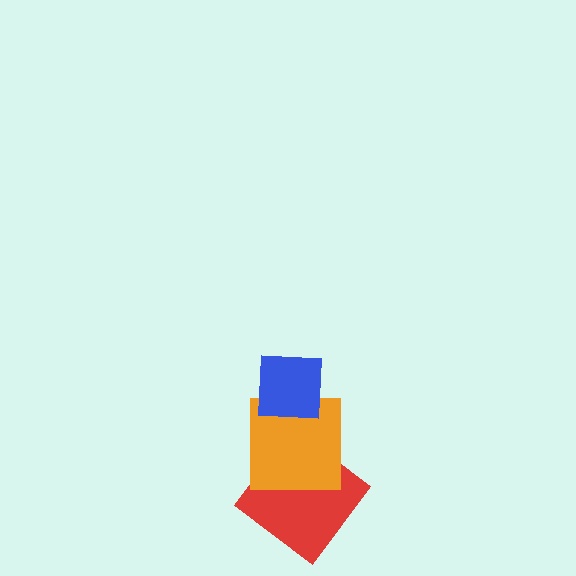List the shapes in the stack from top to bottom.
From top to bottom: the blue square, the orange square, the red diamond.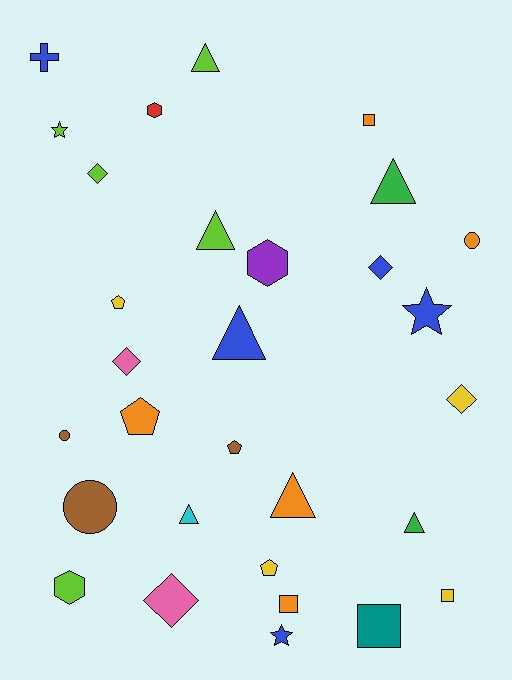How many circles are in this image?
There are 3 circles.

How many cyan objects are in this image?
There is 1 cyan object.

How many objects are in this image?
There are 30 objects.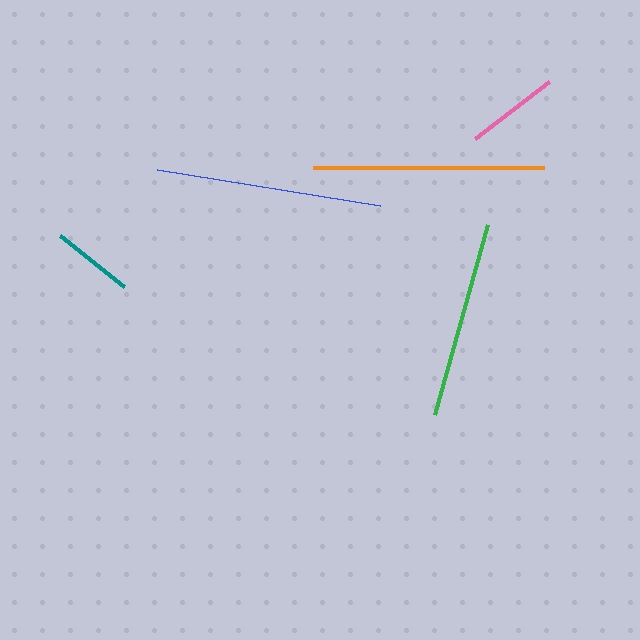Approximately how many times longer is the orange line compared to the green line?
The orange line is approximately 1.2 times the length of the green line.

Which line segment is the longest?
The orange line is the longest at approximately 231 pixels.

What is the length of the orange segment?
The orange segment is approximately 231 pixels long.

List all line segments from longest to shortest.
From longest to shortest: orange, blue, green, pink, teal.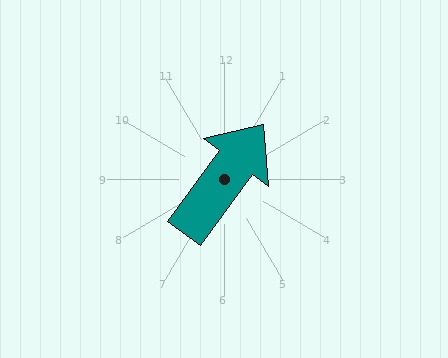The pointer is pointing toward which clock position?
Roughly 1 o'clock.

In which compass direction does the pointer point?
Northeast.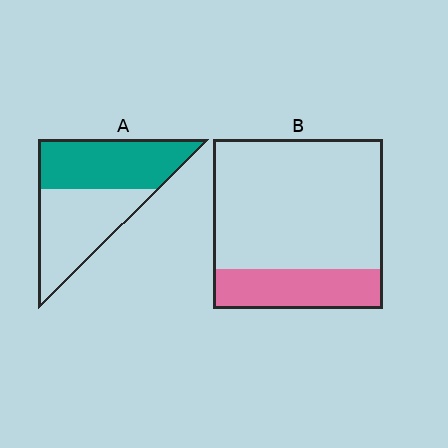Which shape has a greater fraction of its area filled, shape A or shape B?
Shape A.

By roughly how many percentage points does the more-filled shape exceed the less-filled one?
By roughly 25 percentage points (A over B).